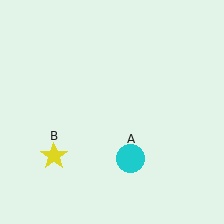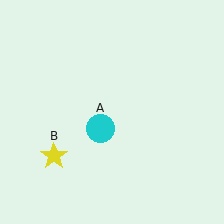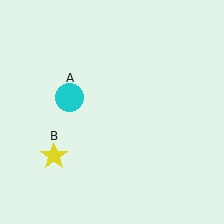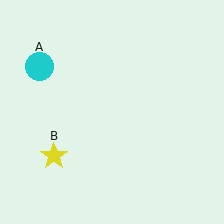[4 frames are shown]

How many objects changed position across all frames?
1 object changed position: cyan circle (object A).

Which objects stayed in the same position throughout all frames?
Yellow star (object B) remained stationary.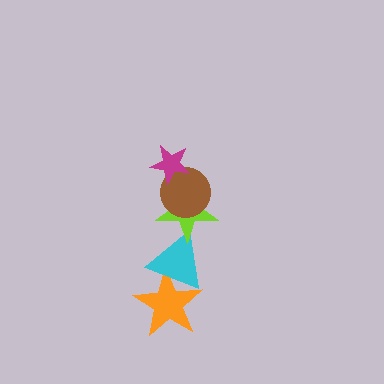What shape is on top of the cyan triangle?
The lime star is on top of the cyan triangle.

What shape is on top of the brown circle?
The magenta star is on top of the brown circle.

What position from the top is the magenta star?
The magenta star is 1st from the top.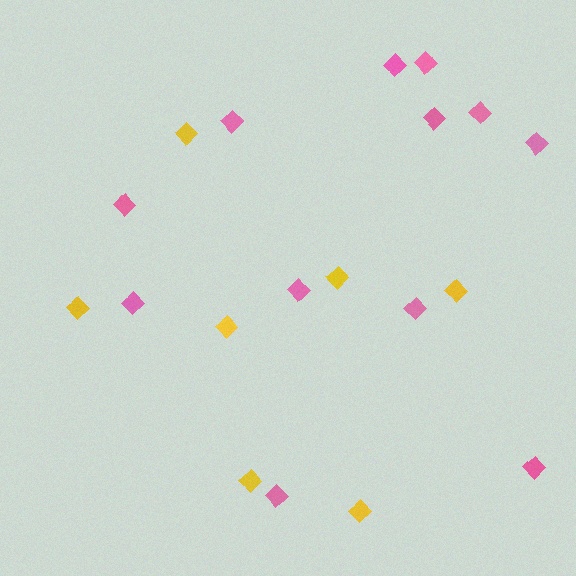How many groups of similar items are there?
There are 2 groups: one group of pink diamonds (12) and one group of yellow diamonds (7).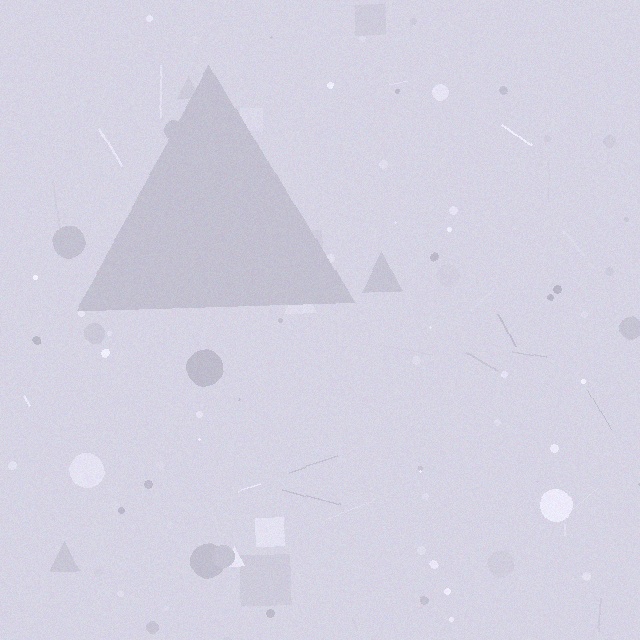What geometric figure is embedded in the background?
A triangle is embedded in the background.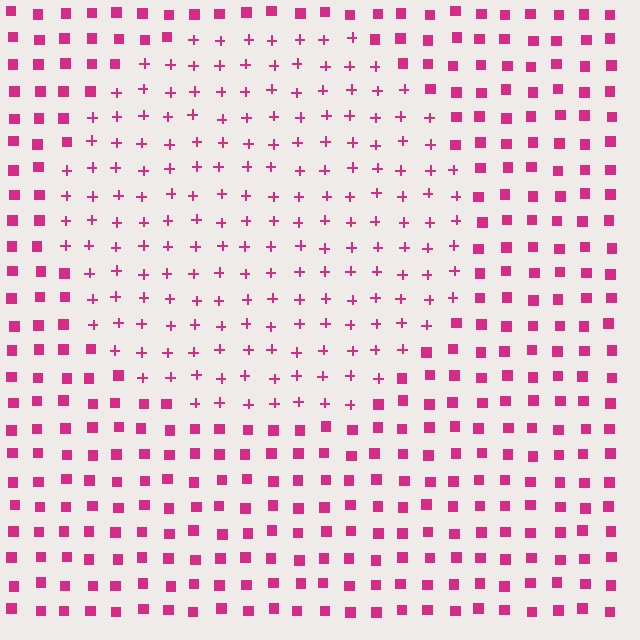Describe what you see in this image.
The image is filled with small magenta elements arranged in a uniform grid. A circle-shaped region contains plus signs, while the surrounding area contains squares. The boundary is defined purely by the change in element shape.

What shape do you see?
I see a circle.